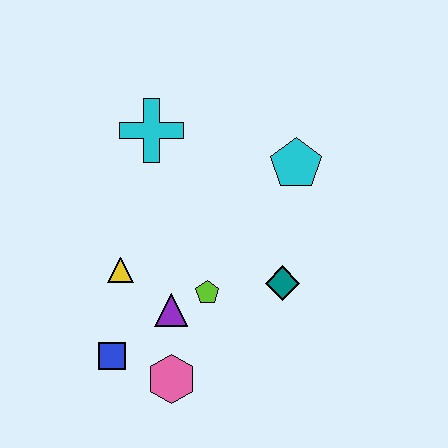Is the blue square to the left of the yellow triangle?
Yes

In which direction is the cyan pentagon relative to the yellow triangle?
The cyan pentagon is to the right of the yellow triangle.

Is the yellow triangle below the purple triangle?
No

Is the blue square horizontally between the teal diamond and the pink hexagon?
No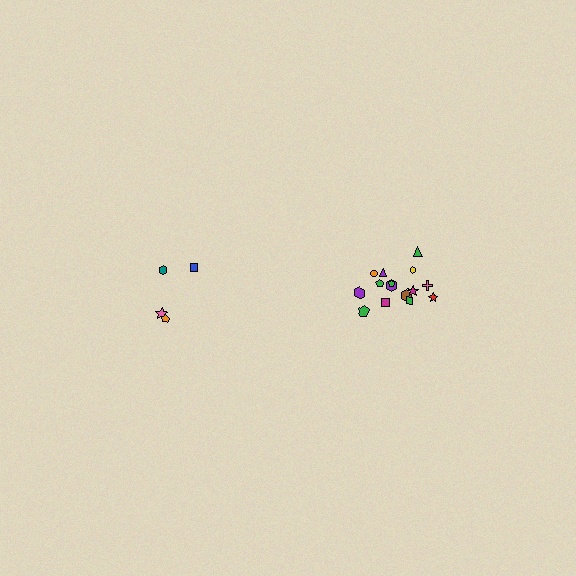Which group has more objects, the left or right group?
The right group.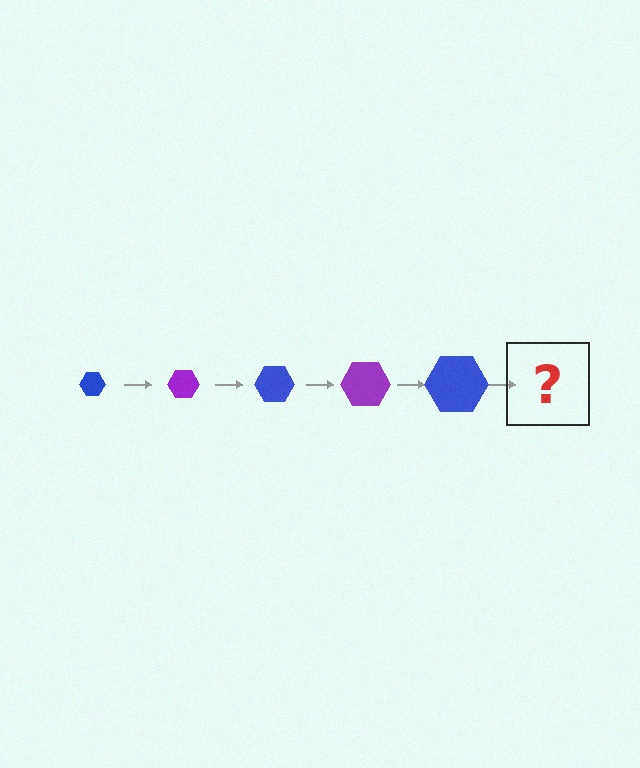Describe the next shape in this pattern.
It should be a purple hexagon, larger than the previous one.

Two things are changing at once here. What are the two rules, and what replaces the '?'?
The two rules are that the hexagon grows larger each step and the color cycles through blue and purple. The '?' should be a purple hexagon, larger than the previous one.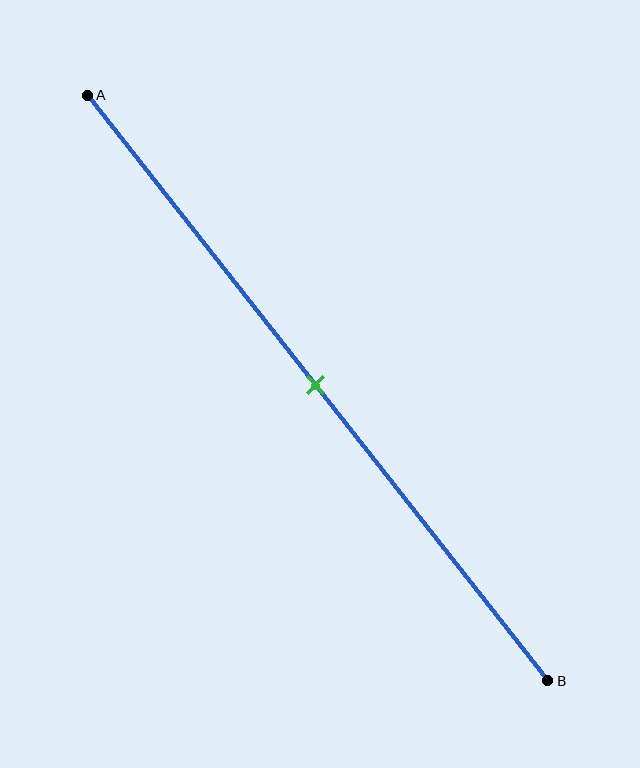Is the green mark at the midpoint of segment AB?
Yes, the mark is approximately at the midpoint.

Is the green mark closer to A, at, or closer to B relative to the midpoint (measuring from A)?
The green mark is approximately at the midpoint of segment AB.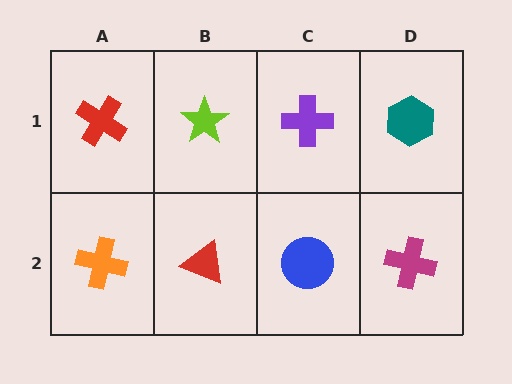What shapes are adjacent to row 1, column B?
A red triangle (row 2, column B), a red cross (row 1, column A), a purple cross (row 1, column C).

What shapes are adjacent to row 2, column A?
A red cross (row 1, column A), a red triangle (row 2, column B).